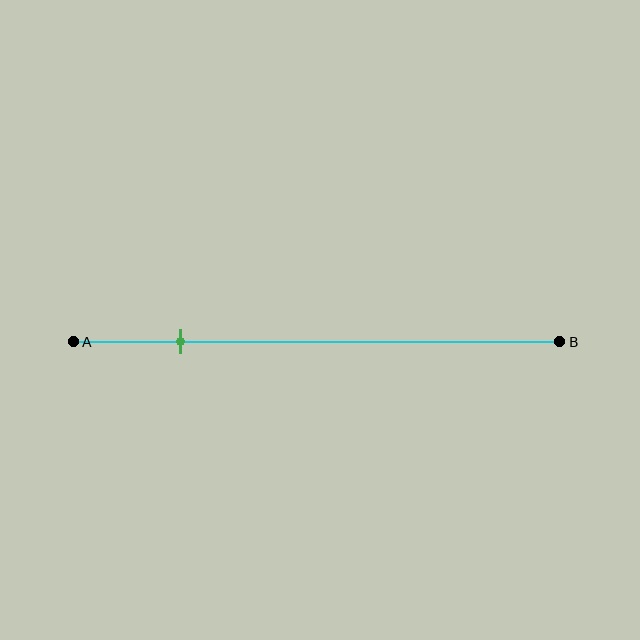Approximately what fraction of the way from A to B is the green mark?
The green mark is approximately 20% of the way from A to B.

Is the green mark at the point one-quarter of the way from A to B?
No, the mark is at about 20% from A, not at the 25% one-quarter point.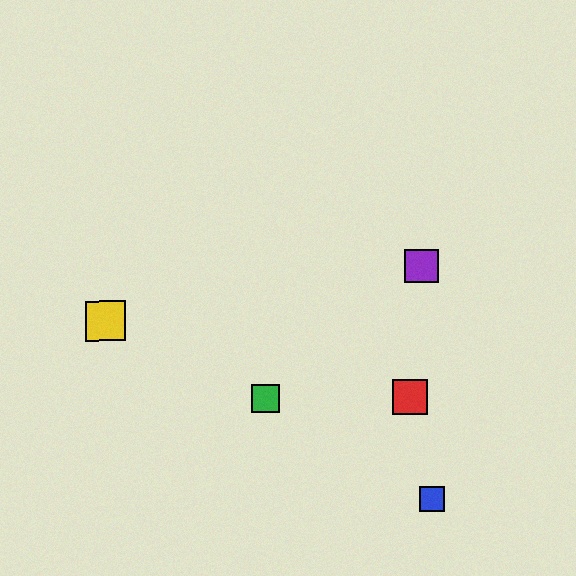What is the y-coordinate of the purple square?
The purple square is at y≈266.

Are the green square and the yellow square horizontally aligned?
No, the green square is at y≈398 and the yellow square is at y≈321.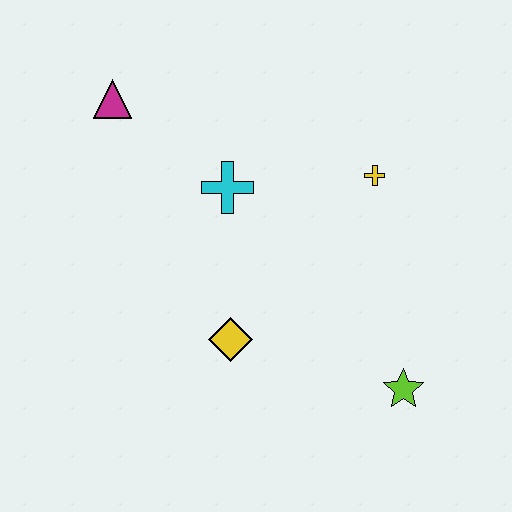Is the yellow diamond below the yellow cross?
Yes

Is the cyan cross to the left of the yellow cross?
Yes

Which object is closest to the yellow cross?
The cyan cross is closest to the yellow cross.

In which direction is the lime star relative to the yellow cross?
The lime star is below the yellow cross.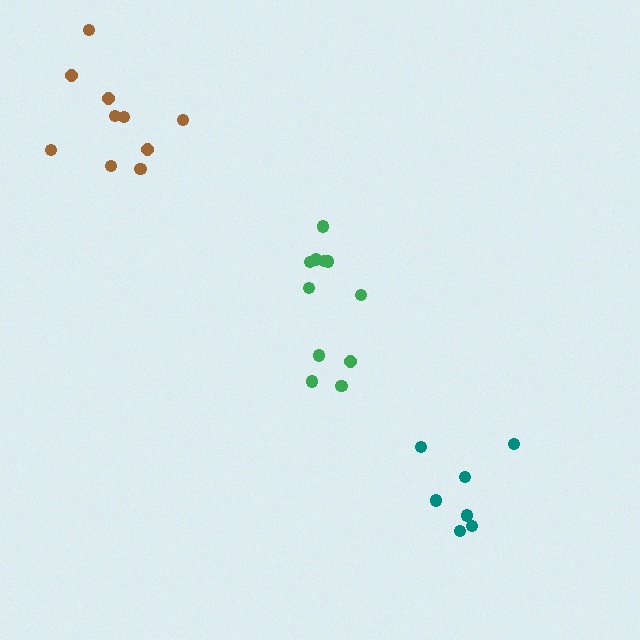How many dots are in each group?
Group 1: 11 dots, Group 2: 10 dots, Group 3: 7 dots (28 total).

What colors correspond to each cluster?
The clusters are colored: green, brown, teal.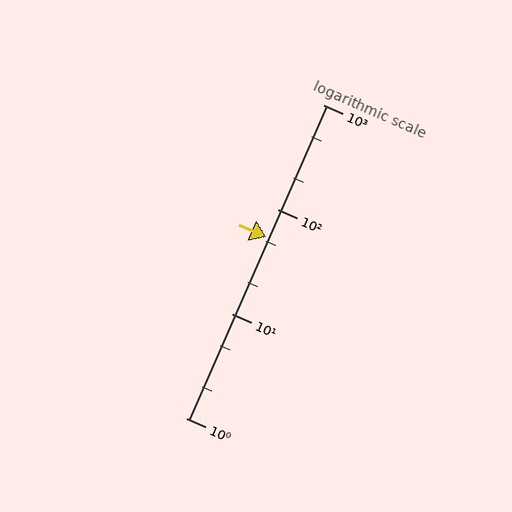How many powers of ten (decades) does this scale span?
The scale spans 3 decades, from 1 to 1000.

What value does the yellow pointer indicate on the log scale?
The pointer indicates approximately 54.